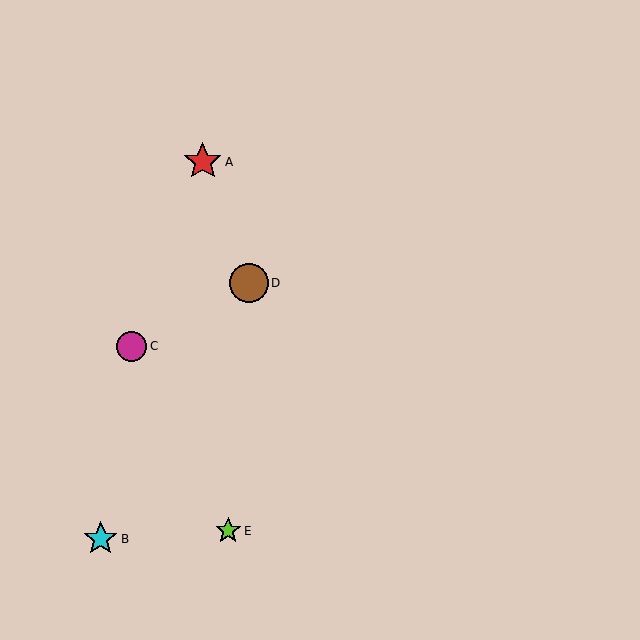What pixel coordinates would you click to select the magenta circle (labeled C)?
Click at (132, 346) to select the magenta circle C.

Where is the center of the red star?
The center of the red star is at (203, 162).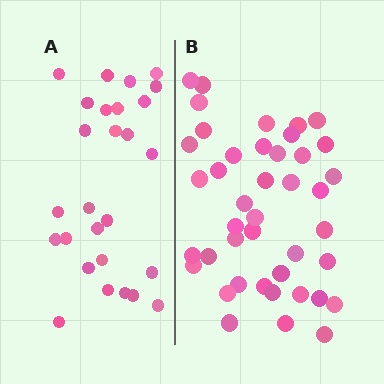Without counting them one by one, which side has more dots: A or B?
Region B (the right region) has more dots.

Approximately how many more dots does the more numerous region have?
Region B has approximately 15 more dots than region A.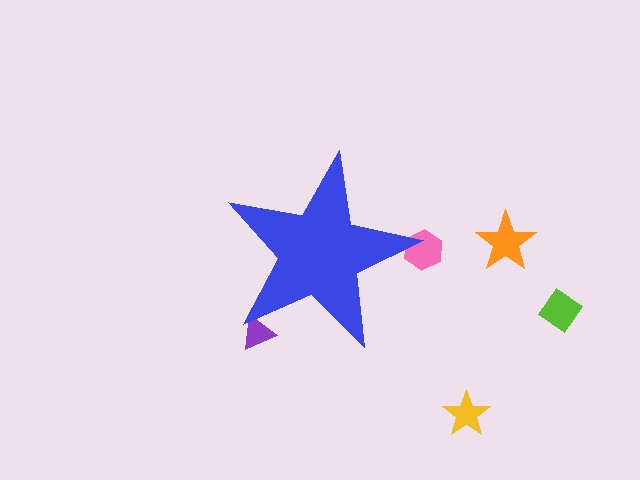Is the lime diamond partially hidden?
No, the lime diamond is fully visible.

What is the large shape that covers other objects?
A blue star.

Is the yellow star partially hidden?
No, the yellow star is fully visible.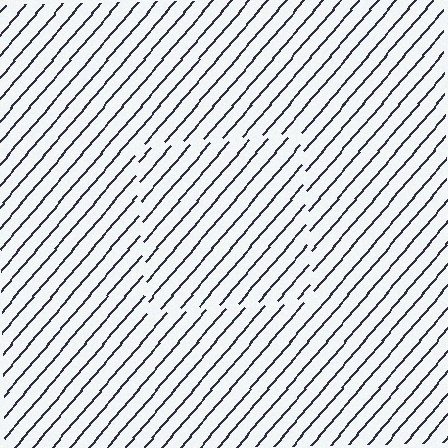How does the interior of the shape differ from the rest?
The interior of the shape contains the same grating, shifted by half a period — the contour is defined by the phase discontinuity where line-ends from the inner and outer gratings abut.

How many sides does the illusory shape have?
4 sides — the line-ends trace a square.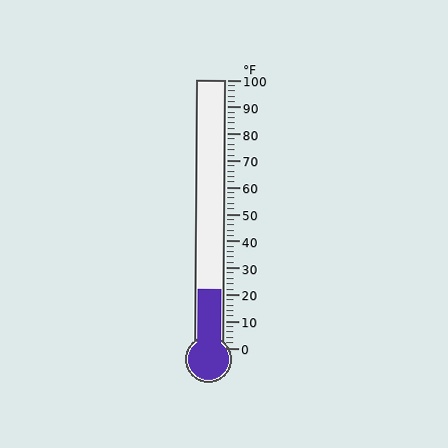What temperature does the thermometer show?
The thermometer shows approximately 22°F.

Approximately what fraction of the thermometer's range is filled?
The thermometer is filled to approximately 20% of its range.